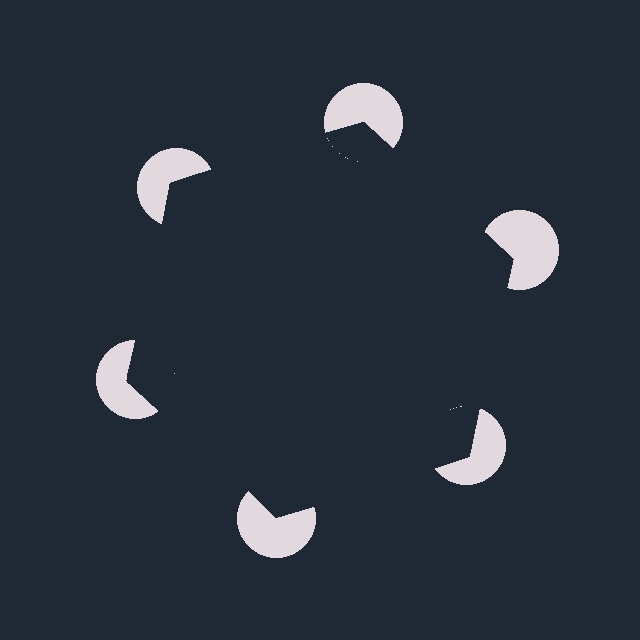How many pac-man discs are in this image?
There are 6 — one at each vertex of the illusory hexagon.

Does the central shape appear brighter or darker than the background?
It typically appears slightly darker than the background, even though no actual brightness change is drawn.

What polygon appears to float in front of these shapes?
An illusory hexagon — its edges are inferred from the aligned wedge cuts in the pac-man discs, not physically drawn.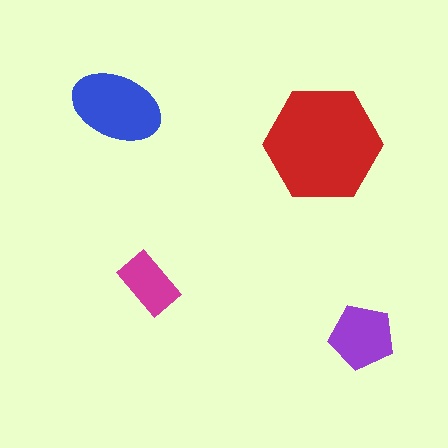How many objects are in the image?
There are 4 objects in the image.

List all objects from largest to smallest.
The red hexagon, the blue ellipse, the purple pentagon, the magenta rectangle.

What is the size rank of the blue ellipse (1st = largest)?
2nd.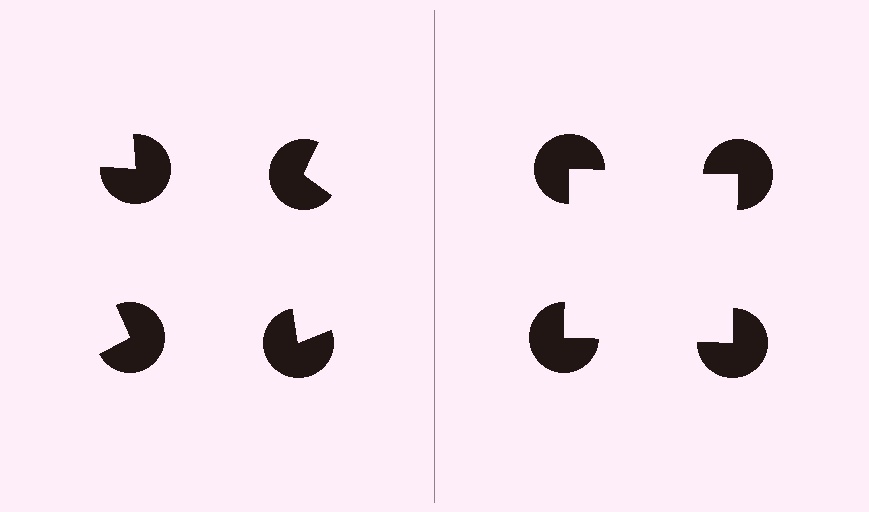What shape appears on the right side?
An illusory square.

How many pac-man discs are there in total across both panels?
8 — 4 on each side.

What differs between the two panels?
The pac-man discs are positioned identically on both sides; only the wedge orientations differ. On the right they align to a square; on the left they are misaligned.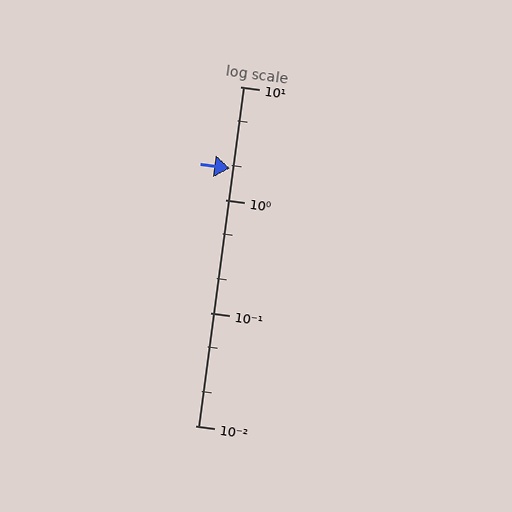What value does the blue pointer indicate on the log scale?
The pointer indicates approximately 1.9.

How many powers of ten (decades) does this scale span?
The scale spans 3 decades, from 0.01 to 10.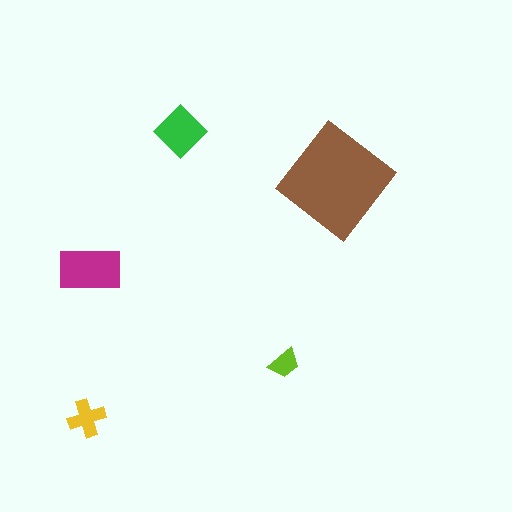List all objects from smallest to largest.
The lime trapezoid, the yellow cross, the green diamond, the magenta rectangle, the brown diamond.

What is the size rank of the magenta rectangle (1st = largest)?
2nd.